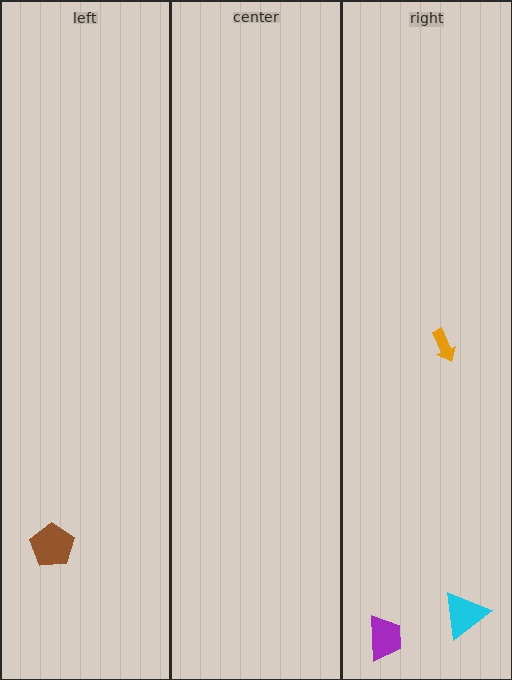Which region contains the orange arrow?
The right region.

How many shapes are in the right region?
3.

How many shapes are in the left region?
1.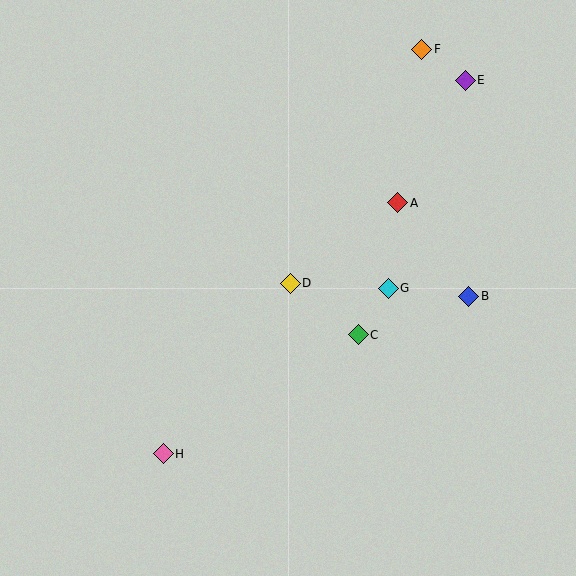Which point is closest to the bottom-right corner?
Point B is closest to the bottom-right corner.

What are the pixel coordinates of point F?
Point F is at (422, 49).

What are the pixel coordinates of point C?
Point C is at (358, 335).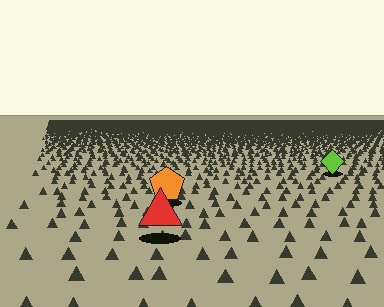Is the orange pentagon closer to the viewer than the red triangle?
No. The red triangle is closer — you can tell from the texture gradient: the ground texture is coarser near it.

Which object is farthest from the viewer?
The lime diamond is farthest from the viewer. It appears smaller and the ground texture around it is denser.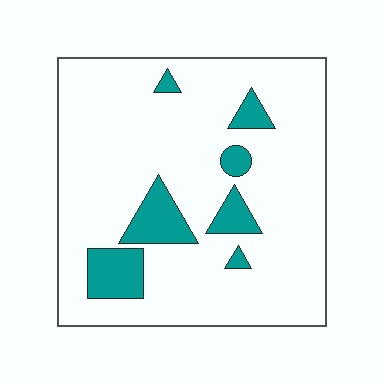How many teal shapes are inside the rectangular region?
7.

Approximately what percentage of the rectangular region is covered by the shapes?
Approximately 15%.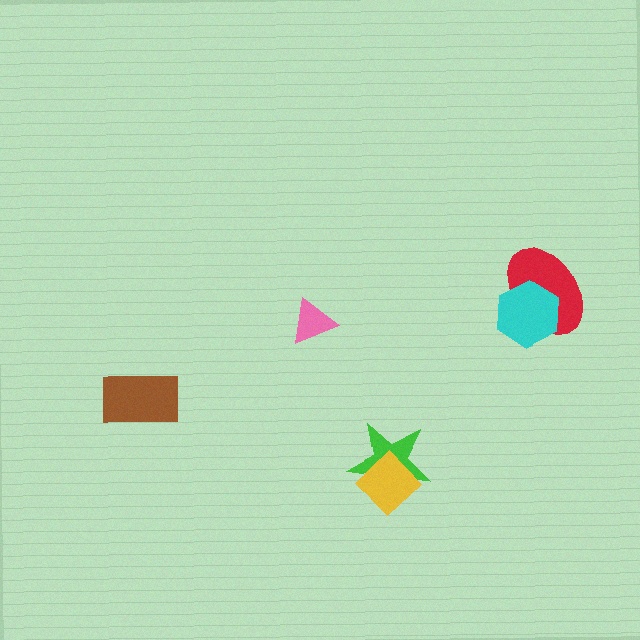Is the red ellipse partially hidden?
Yes, it is partially covered by another shape.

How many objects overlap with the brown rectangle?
0 objects overlap with the brown rectangle.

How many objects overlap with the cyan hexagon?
1 object overlaps with the cyan hexagon.